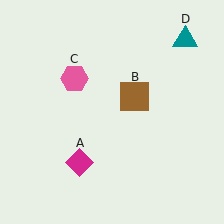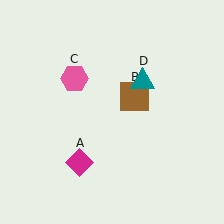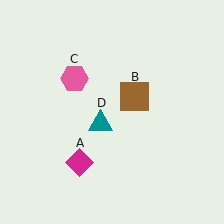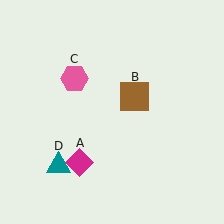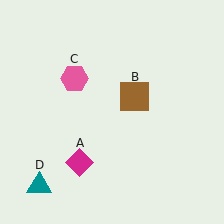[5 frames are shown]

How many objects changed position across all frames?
1 object changed position: teal triangle (object D).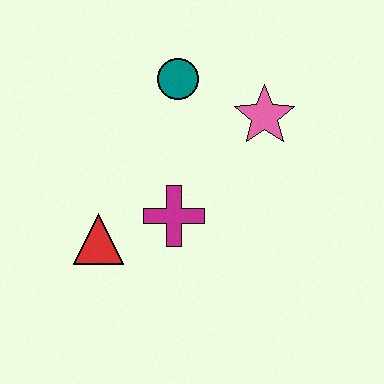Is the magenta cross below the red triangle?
No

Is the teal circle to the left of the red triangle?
No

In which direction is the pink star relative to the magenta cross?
The pink star is above the magenta cross.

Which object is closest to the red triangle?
The magenta cross is closest to the red triangle.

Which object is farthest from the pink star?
The red triangle is farthest from the pink star.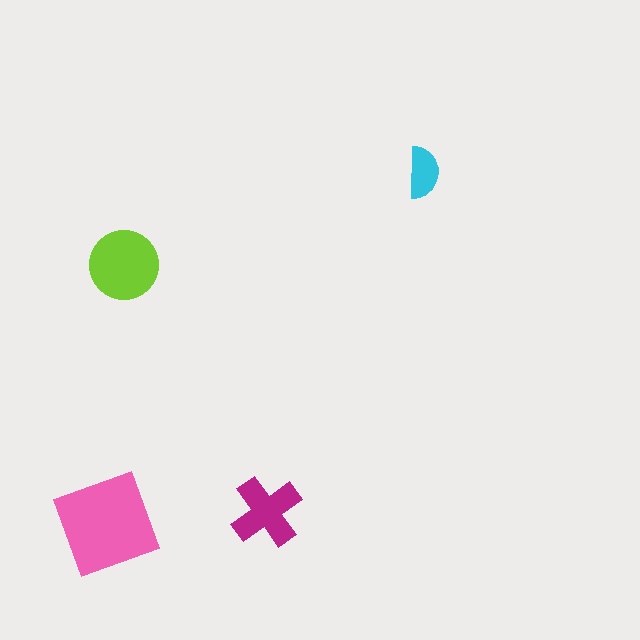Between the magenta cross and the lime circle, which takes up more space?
The lime circle.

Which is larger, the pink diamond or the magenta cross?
The pink diamond.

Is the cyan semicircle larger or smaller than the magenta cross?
Smaller.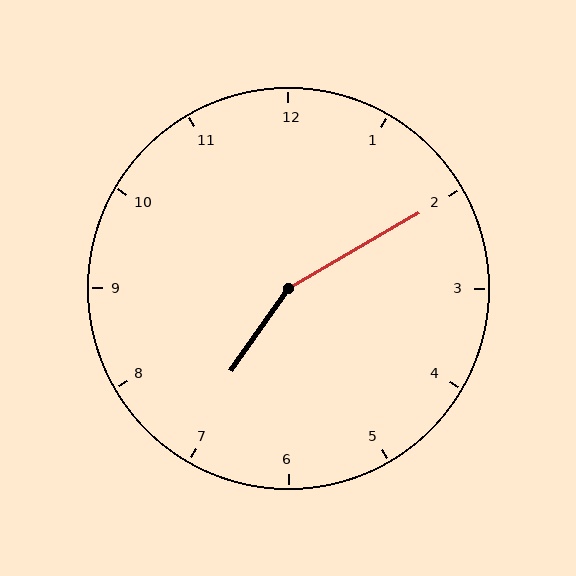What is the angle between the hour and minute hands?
Approximately 155 degrees.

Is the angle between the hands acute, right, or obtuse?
It is obtuse.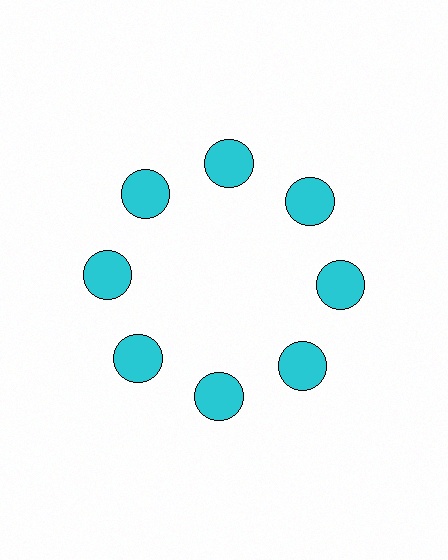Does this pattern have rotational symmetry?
Yes, this pattern has 8-fold rotational symmetry. It looks the same after rotating 45 degrees around the center.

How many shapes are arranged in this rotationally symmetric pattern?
There are 8 shapes, arranged in 8 groups of 1.